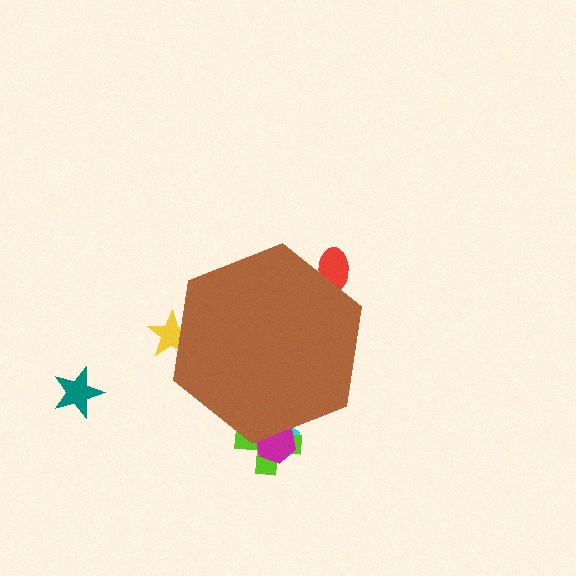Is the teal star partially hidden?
No, the teal star is fully visible.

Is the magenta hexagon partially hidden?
Yes, the magenta hexagon is partially hidden behind the brown hexagon.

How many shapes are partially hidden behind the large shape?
5 shapes are partially hidden.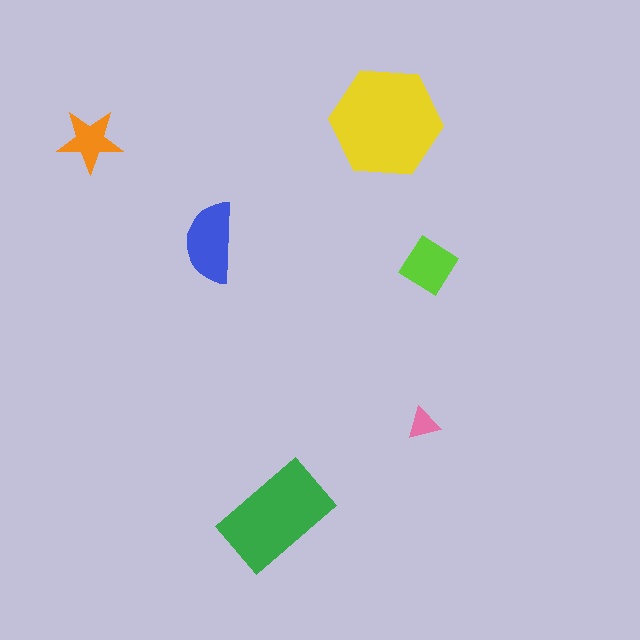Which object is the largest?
The yellow hexagon.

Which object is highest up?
The yellow hexagon is topmost.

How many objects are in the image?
There are 6 objects in the image.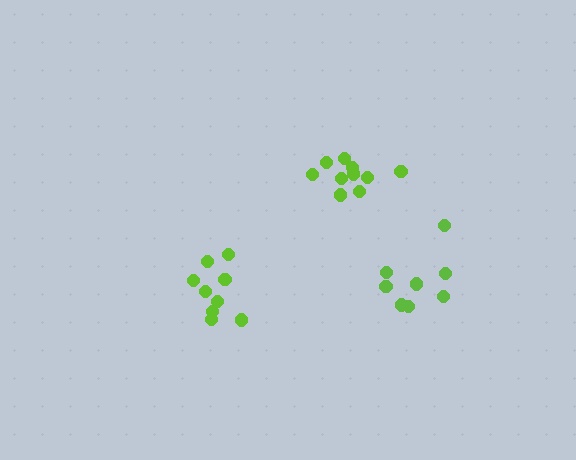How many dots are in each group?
Group 1: 9 dots, Group 2: 10 dots, Group 3: 8 dots (27 total).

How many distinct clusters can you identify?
There are 3 distinct clusters.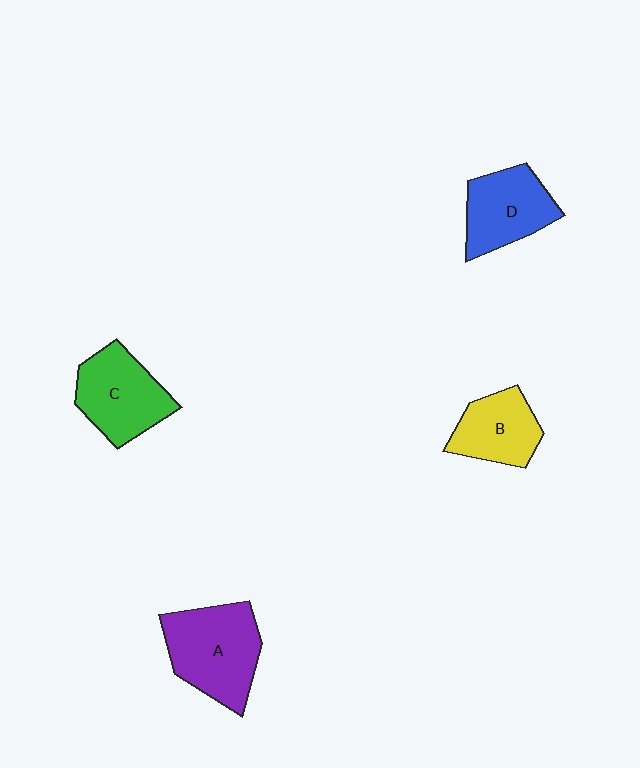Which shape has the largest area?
Shape A (purple).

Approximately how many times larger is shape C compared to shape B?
Approximately 1.3 times.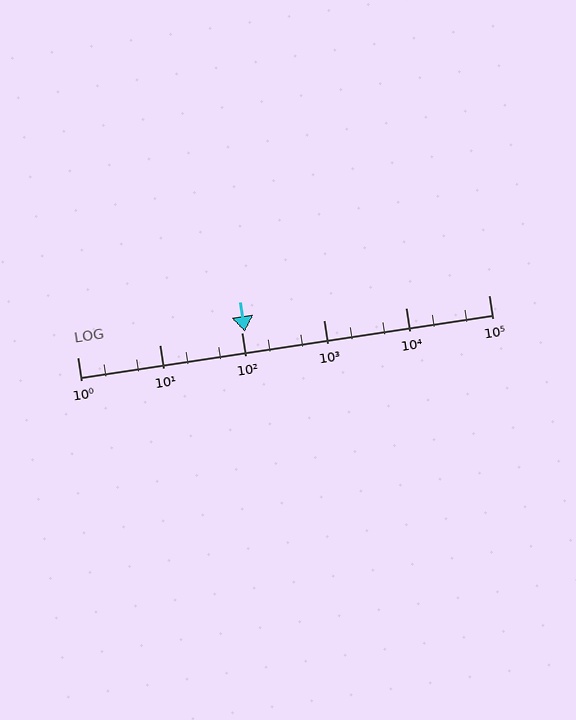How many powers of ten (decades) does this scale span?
The scale spans 5 decades, from 1 to 100000.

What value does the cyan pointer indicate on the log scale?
The pointer indicates approximately 110.